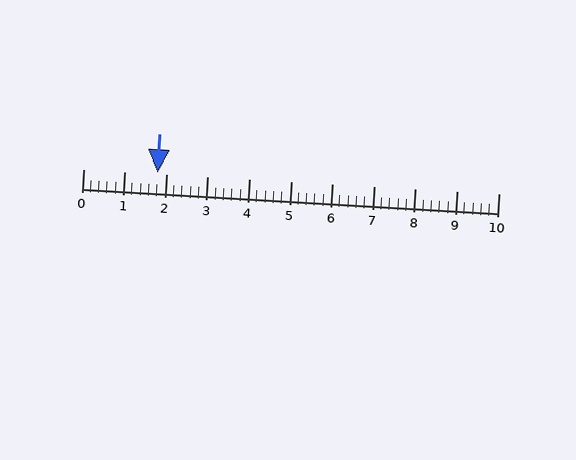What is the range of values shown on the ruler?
The ruler shows values from 0 to 10.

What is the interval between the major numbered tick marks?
The major tick marks are spaced 1 units apart.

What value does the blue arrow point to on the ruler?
The blue arrow points to approximately 1.8.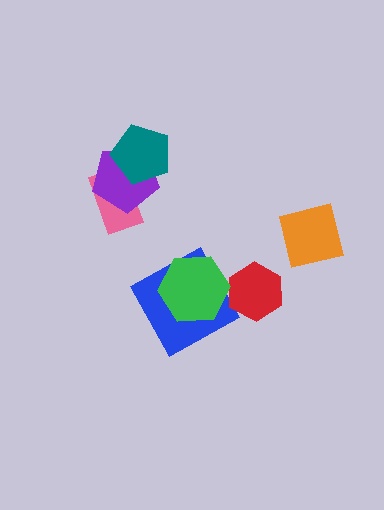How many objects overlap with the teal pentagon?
2 objects overlap with the teal pentagon.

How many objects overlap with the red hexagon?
0 objects overlap with the red hexagon.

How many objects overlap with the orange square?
0 objects overlap with the orange square.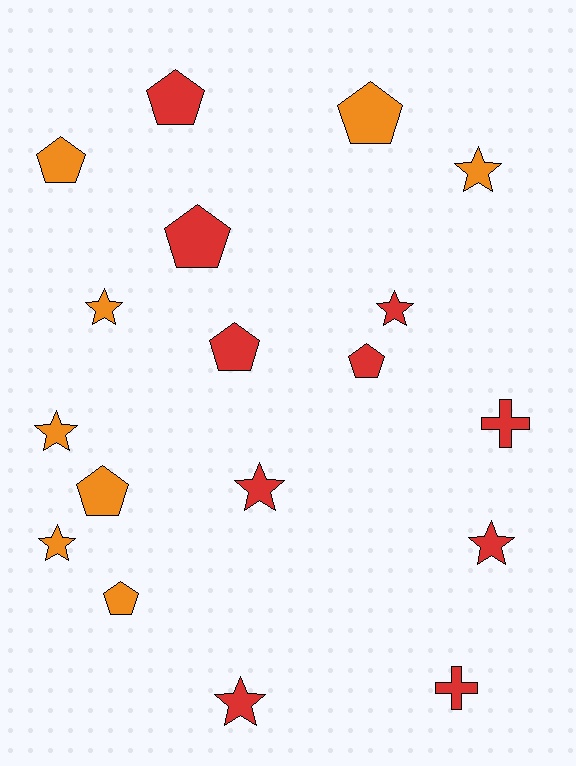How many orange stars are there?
There are 4 orange stars.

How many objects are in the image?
There are 18 objects.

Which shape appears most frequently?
Star, with 8 objects.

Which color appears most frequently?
Red, with 10 objects.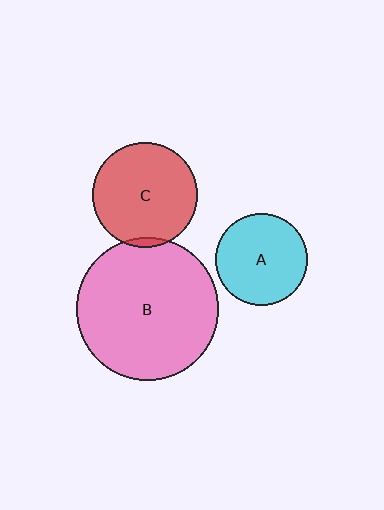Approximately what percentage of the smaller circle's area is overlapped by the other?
Approximately 5%.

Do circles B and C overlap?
Yes.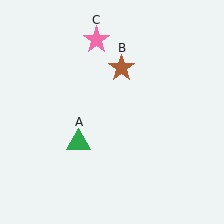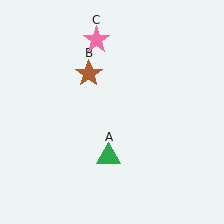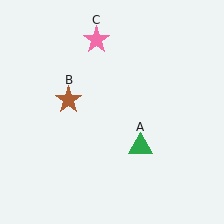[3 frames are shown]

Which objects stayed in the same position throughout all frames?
Pink star (object C) remained stationary.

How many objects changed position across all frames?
2 objects changed position: green triangle (object A), brown star (object B).